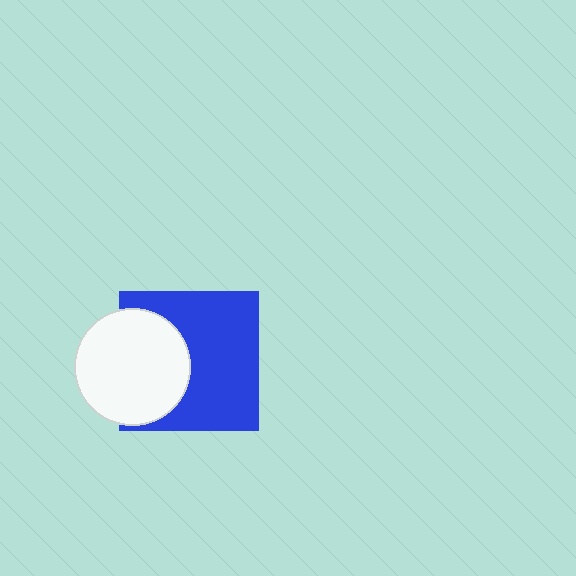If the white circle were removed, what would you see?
You would see the complete blue square.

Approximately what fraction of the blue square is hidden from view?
Roughly 35% of the blue square is hidden behind the white circle.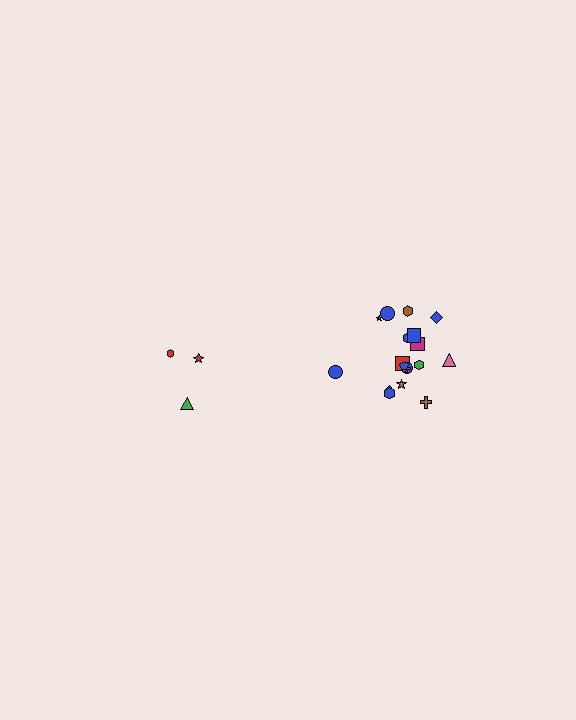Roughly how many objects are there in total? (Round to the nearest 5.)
Roughly 20 objects in total.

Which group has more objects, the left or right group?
The right group.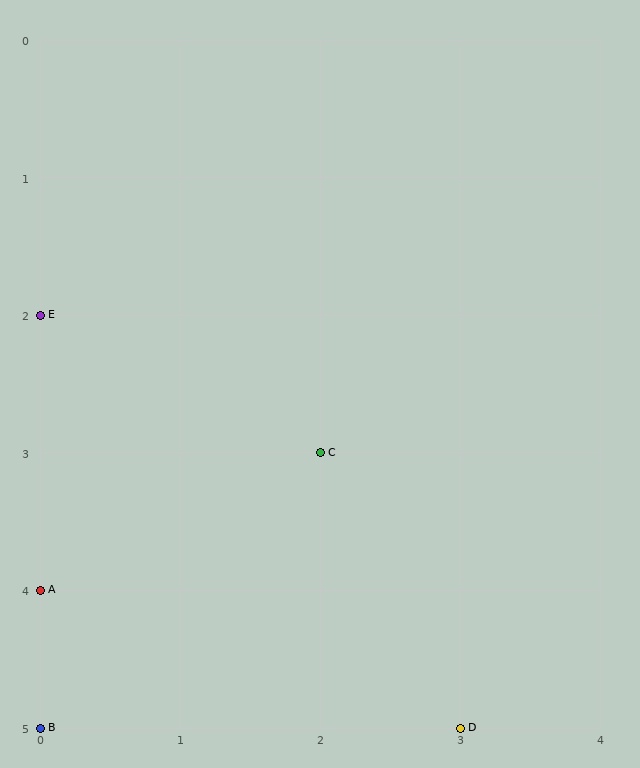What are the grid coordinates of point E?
Point E is at grid coordinates (0, 2).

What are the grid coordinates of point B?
Point B is at grid coordinates (0, 5).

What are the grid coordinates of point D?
Point D is at grid coordinates (3, 5).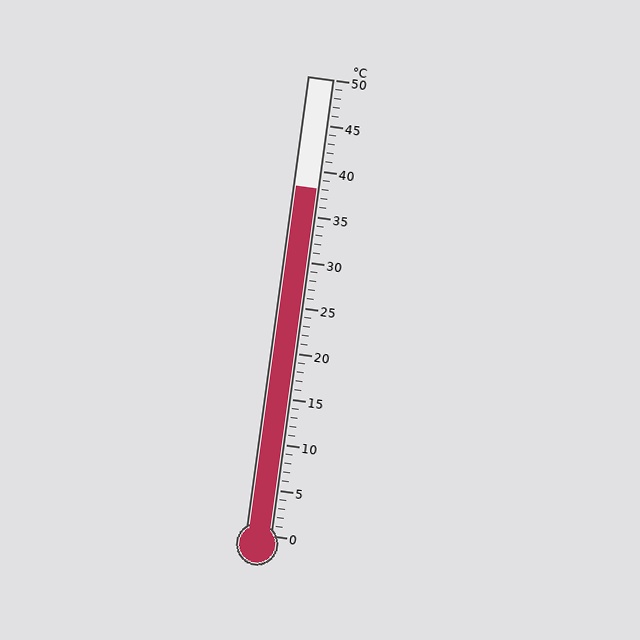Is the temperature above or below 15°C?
The temperature is above 15°C.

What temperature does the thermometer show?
The thermometer shows approximately 38°C.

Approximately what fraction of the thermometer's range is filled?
The thermometer is filled to approximately 75% of its range.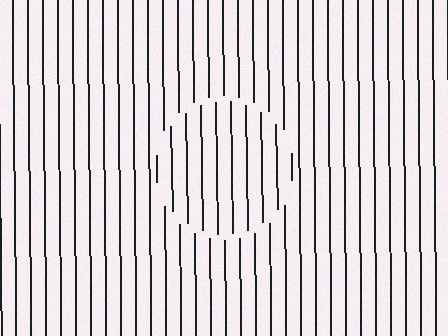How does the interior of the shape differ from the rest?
The interior of the shape contains the same grating, shifted by half a period — the contour is defined by the phase discontinuity where line-ends from the inner and outer gratings abut.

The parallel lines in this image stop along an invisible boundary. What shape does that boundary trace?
An illusory circle. The interior of the shape contains the same grating, shifted by half a period — the contour is defined by the phase discontinuity where line-ends from the inner and outer gratings abut.